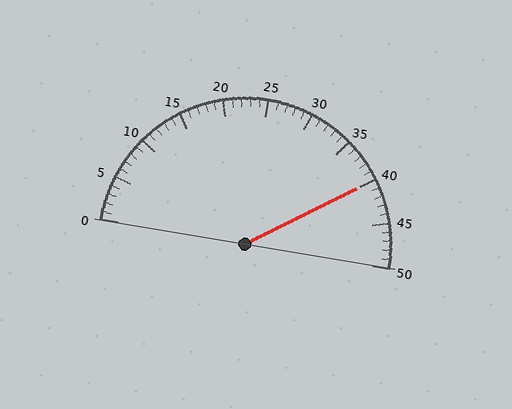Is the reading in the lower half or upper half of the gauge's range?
The reading is in the upper half of the range (0 to 50).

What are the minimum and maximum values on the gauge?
The gauge ranges from 0 to 50.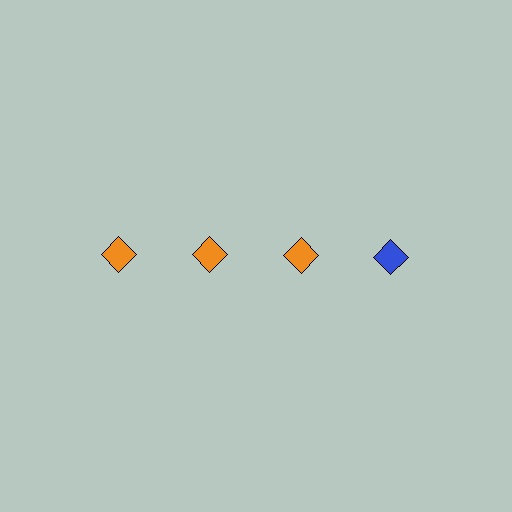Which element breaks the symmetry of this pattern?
The blue diamond in the top row, second from right column breaks the symmetry. All other shapes are orange diamonds.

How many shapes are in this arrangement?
There are 4 shapes arranged in a grid pattern.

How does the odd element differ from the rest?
It has a different color: blue instead of orange.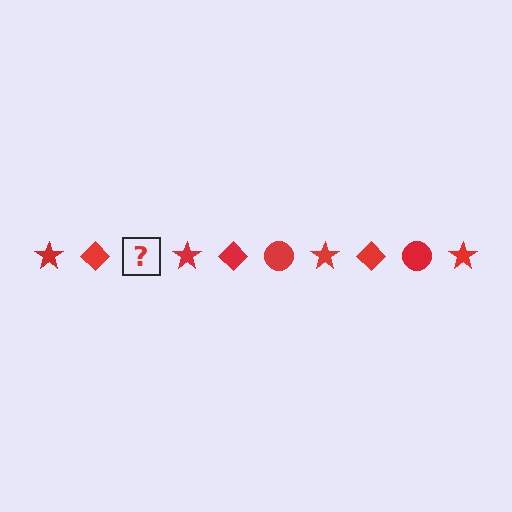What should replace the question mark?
The question mark should be replaced with a red circle.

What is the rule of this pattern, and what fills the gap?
The rule is that the pattern cycles through star, diamond, circle shapes in red. The gap should be filled with a red circle.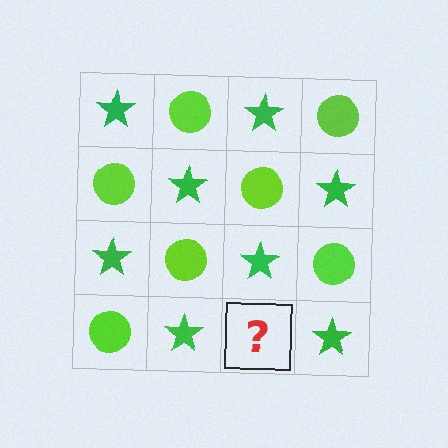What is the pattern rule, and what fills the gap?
The rule is that it alternates green star and lime circle in a checkerboard pattern. The gap should be filled with a lime circle.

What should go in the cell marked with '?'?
The missing cell should contain a lime circle.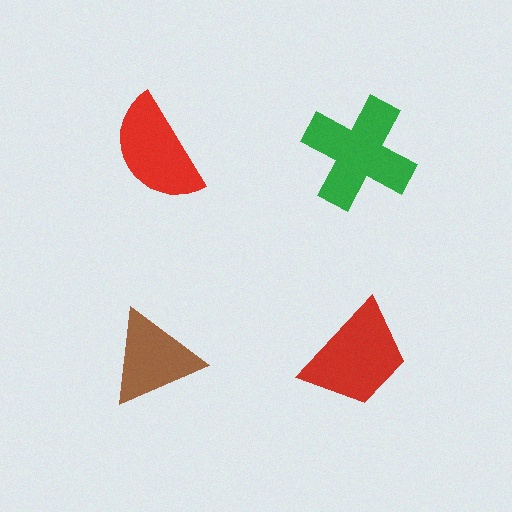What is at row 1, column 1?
A red semicircle.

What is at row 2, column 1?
A brown triangle.